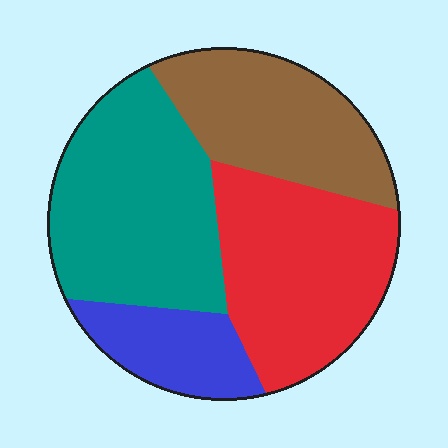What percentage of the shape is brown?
Brown covers roughly 25% of the shape.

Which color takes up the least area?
Blue, at roughly 15%.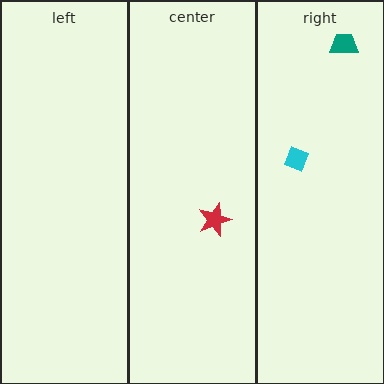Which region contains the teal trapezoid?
The right region.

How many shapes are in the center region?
1.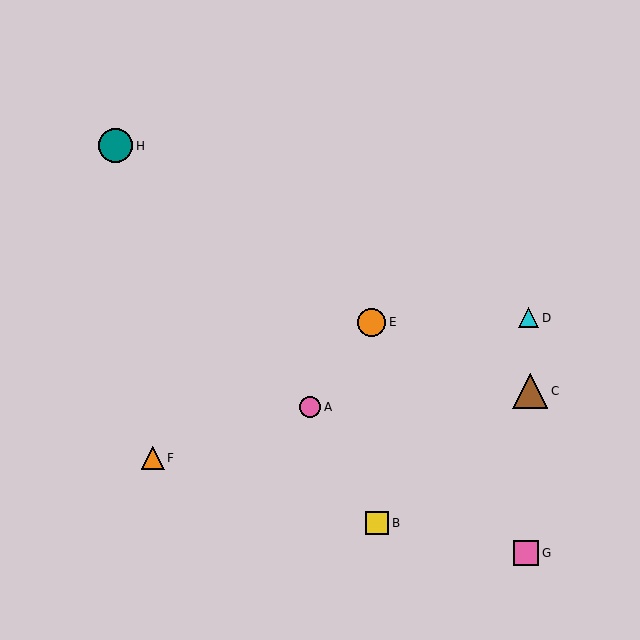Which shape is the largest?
The brown triangle (labeled C) is the largest.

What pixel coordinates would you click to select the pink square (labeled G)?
Click at (526, 553) to select the pink square G.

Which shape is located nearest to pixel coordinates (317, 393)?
The pink circle (labeled A) at (310, 407) is nearest to that location.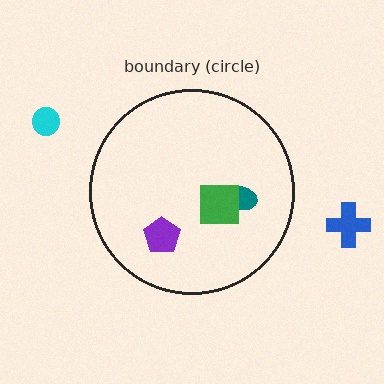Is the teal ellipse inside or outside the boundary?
Inside.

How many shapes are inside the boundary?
3 inside, 2 outside.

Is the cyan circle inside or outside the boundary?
Outside.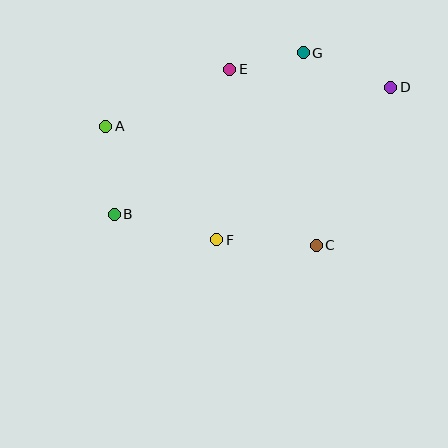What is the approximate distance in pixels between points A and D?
The distance between A and D is approximately 288 pixels.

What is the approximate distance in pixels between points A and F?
The distance between A and F is approximately 159 pixels.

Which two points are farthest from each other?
Points B and D are farthest from each other.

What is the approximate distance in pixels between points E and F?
The distance between E and F is approximately 171 pixels.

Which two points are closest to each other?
Points E and G are closest to each other.